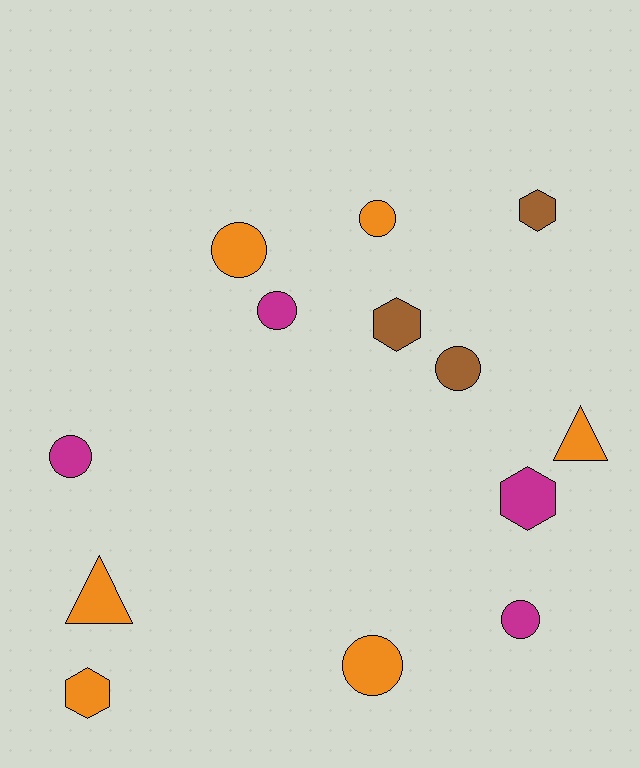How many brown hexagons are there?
There are 2 brown hexagons.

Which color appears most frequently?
Orange, with 6 objects.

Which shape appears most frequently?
Circle, with 7 objects.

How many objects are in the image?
There are 13 objects.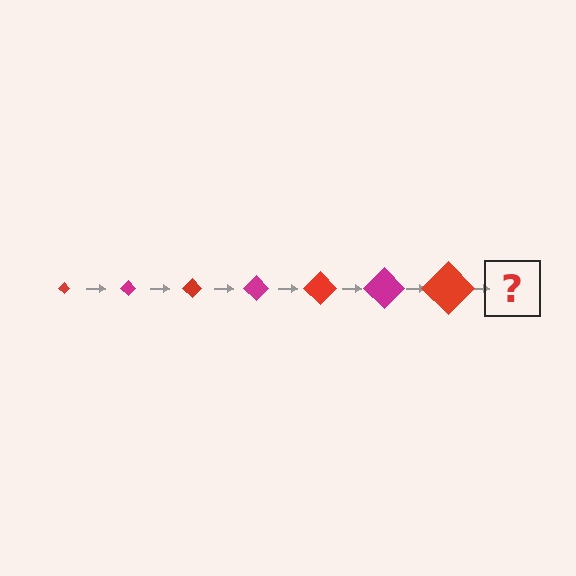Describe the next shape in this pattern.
It should be a magenta diamond, larger than the previous one.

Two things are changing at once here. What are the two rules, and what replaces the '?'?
The two rules are that the diamond grows larger each step and the color cycles through red and magenta. The '?' should be a magenta diamond, larger than the previous one.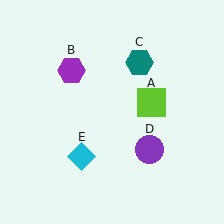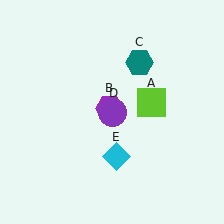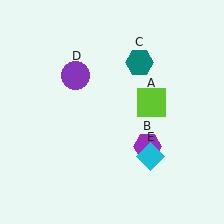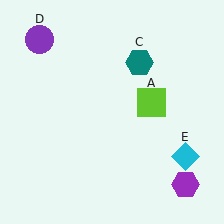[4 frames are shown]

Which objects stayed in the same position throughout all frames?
Lime square (object A) and teal hexagon (object C) remained stationary.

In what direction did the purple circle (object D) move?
The purple circle (object D) moved up and to the left.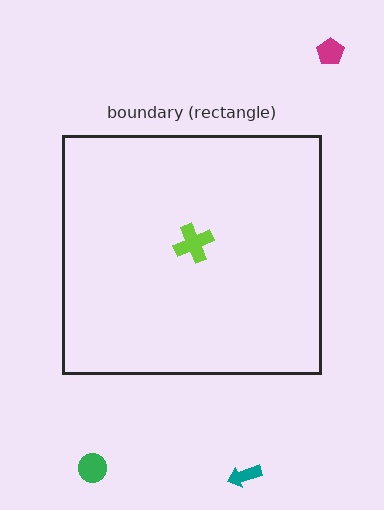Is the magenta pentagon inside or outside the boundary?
Outside.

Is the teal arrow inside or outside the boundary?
Outside.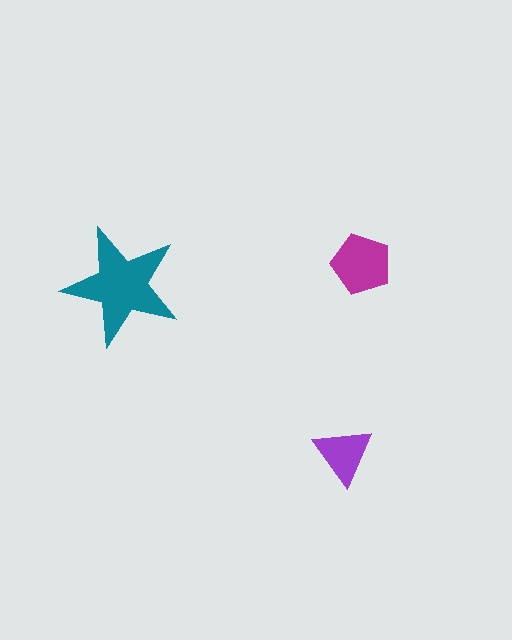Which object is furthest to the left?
The teal star is leftmost.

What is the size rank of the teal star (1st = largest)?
1st.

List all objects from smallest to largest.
The purple triangle, the magenta pentagon, the teal star.